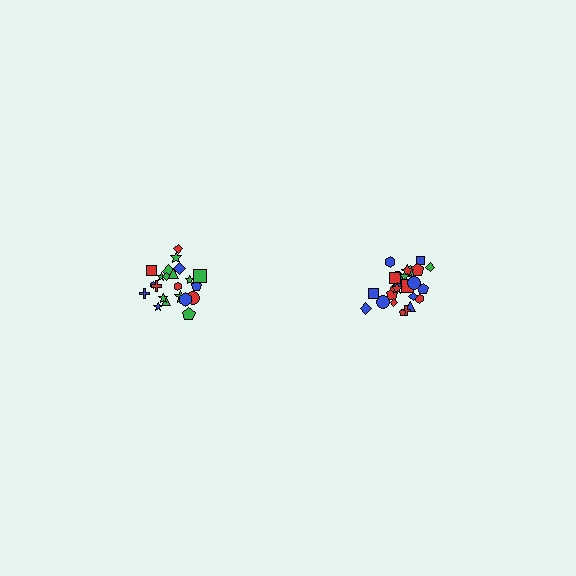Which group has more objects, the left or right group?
The right group.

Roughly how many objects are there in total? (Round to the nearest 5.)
Roughly 45 objects in total.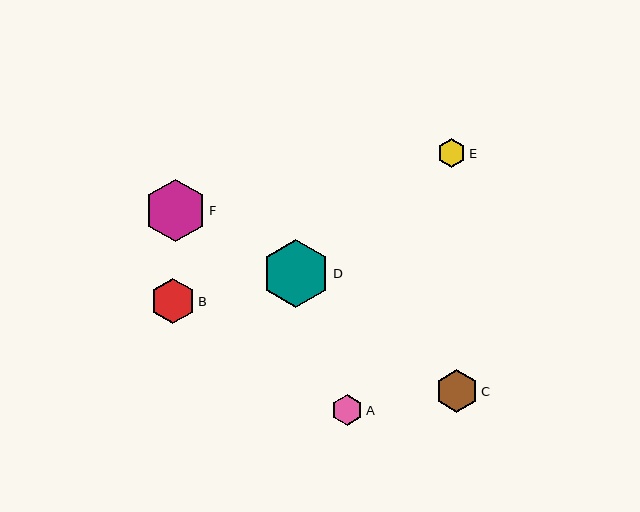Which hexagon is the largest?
Hexagon D is the largest with a size of approximately 69 pixels.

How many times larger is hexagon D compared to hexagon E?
Hexagon D is approximately 2.4 times the size of hexagon E.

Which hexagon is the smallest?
Hexagon E is the smallest with a size of approximately 29 pixels.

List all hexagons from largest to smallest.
From largest to smallest: D, F, B, C, A, E.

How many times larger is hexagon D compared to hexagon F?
Hexagon D is approximately 1.1 times the size of hexagon F.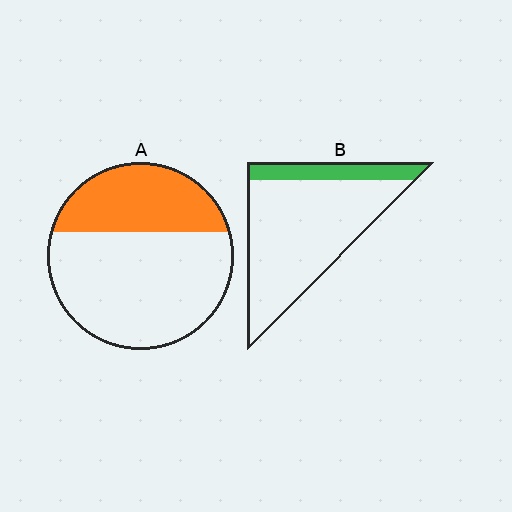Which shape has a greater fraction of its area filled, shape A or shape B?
Shape A.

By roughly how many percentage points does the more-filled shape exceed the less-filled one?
By roughly 15 percentage points (A over B).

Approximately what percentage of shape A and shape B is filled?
A is approximately 35% and B is approximately 20%.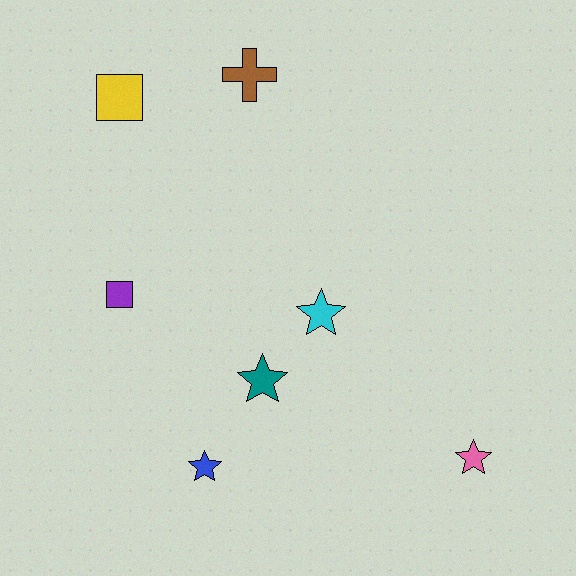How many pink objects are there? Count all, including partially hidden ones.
There is 1 pink object.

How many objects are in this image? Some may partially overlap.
There are 7 objects.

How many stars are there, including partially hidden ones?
There are 4 stars.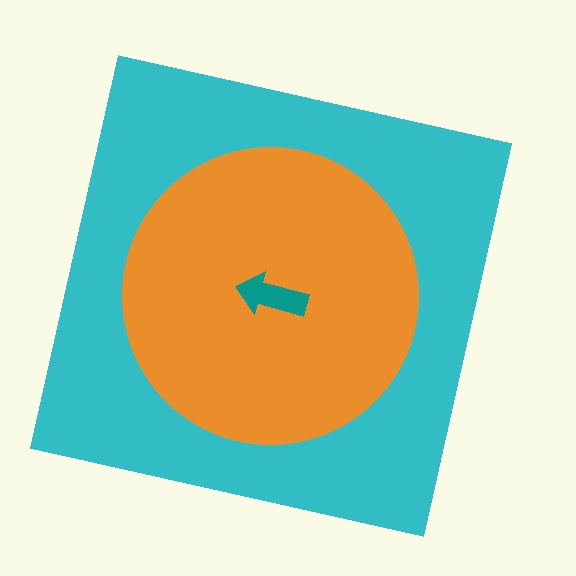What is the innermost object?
The teal arrow.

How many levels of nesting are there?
3.